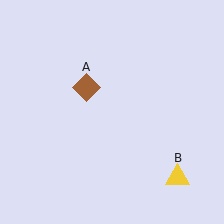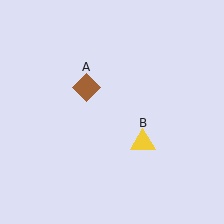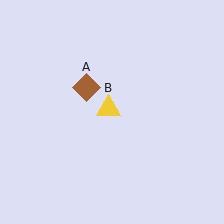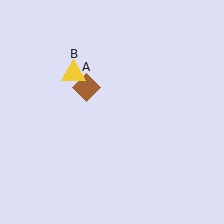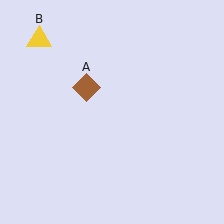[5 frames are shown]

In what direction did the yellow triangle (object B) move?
The yellow triangle (object B) moved up and to the left.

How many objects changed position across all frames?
1 object changed position: yellow triangle (object B).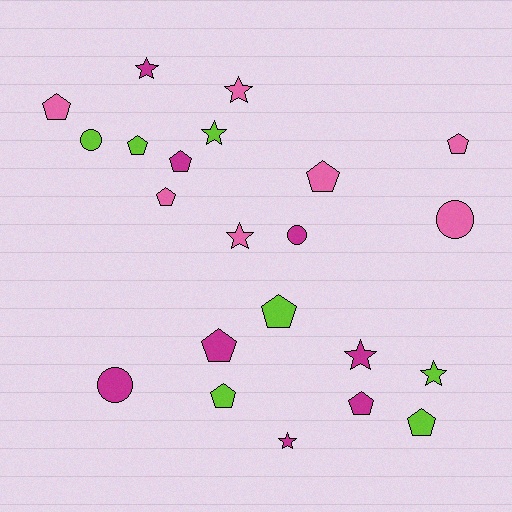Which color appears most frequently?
Magenta, with 8 objects.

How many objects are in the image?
There are 22 objects.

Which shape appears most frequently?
Pentagon, with 11 objects.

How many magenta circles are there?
There are 2 magenta circles.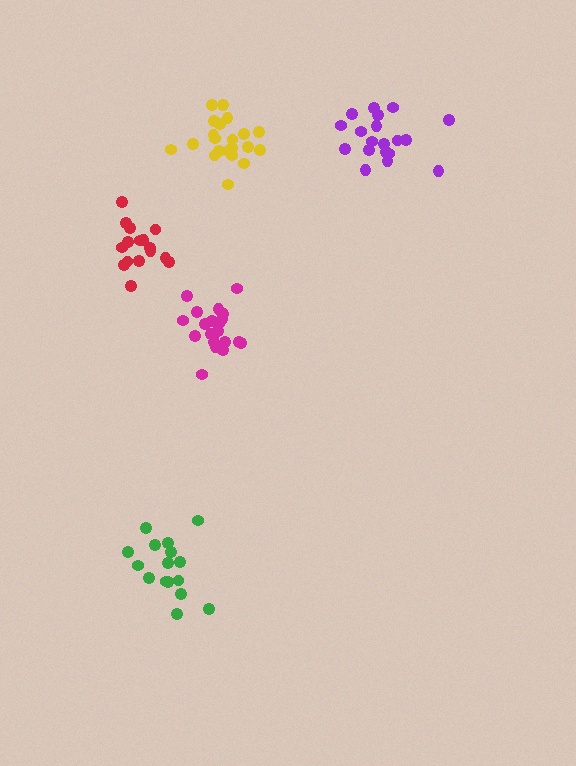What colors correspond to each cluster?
The clusters are colored: red, magenta, yellow, purple, green.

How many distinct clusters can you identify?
There are 5 distinct clusters.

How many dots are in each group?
Group 1: 16 dots, Group 2: 21 dots, Group 3: 21 dots, Group 4: 19 dots, Group 5: 16 dots (93 total).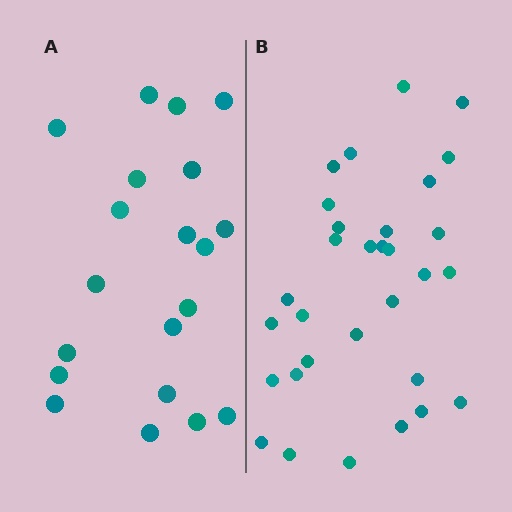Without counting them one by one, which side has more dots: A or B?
Region B (the right region) has more dots.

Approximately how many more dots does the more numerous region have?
Region B has roughly 12 or so more dots than region A.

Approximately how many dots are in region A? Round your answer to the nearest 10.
About 20 dots.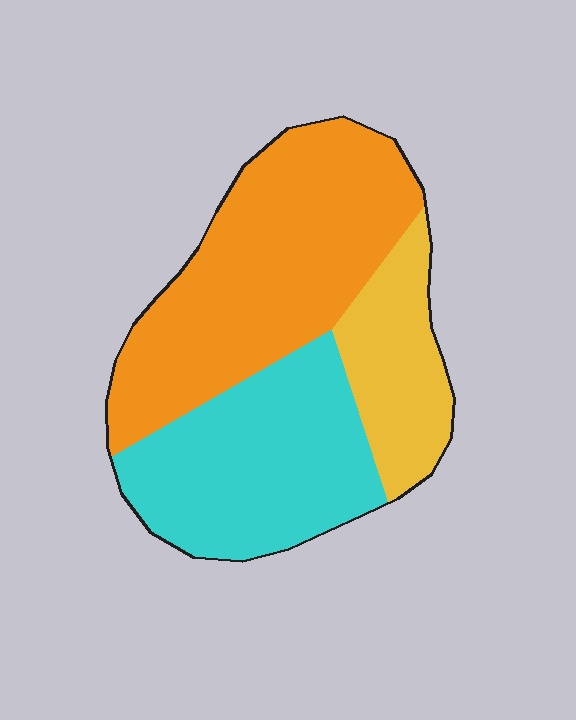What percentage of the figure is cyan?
Cyan covers about 35% of the figure.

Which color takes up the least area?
Yellow, at roughly 20%.